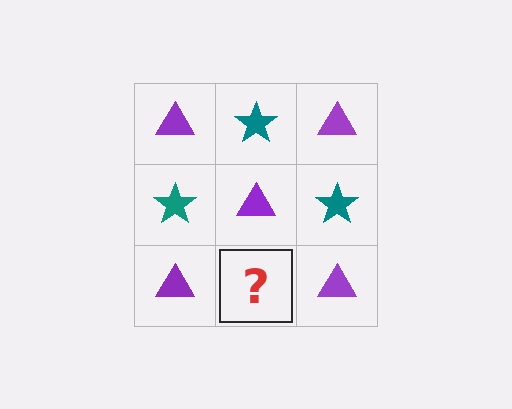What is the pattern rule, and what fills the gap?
The rule is that it alternates purple triangle and teal star in a checkerboard pattern. The gap should be filled with a teal star.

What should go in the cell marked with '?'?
The missing cell should contain a teal star.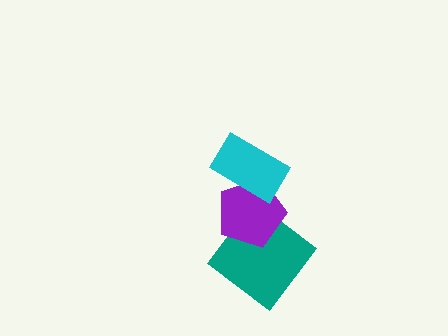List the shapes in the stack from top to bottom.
From top to bottom: the cyan rectangle, the purple pentagon, the teal diamond.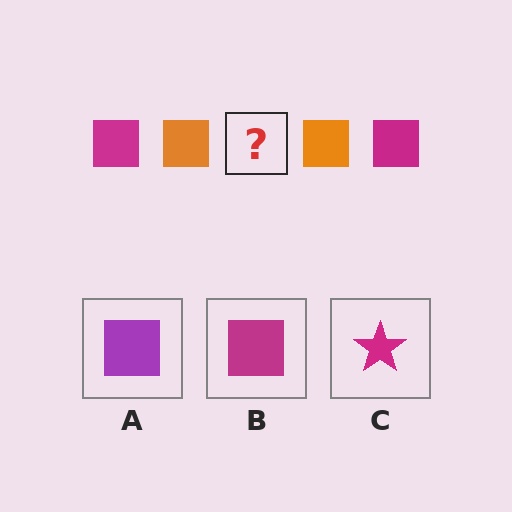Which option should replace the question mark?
Option B.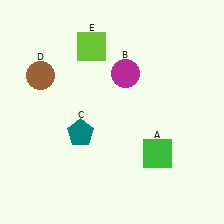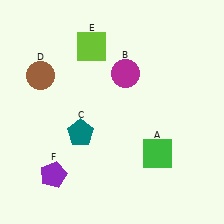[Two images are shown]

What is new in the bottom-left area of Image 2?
A purple pentagon (F) was added in the bottom-left area of Image 2.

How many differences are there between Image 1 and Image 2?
There is 1 difference between the two images.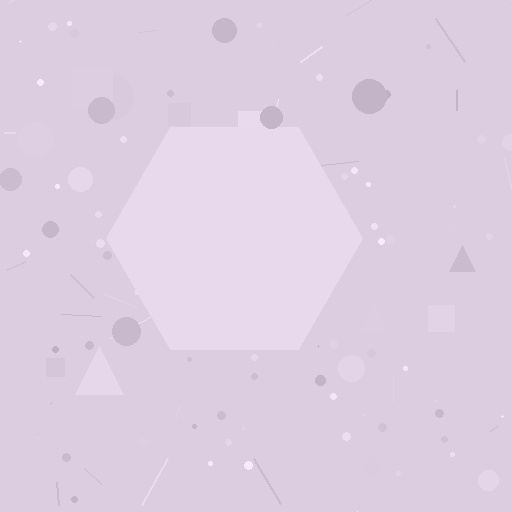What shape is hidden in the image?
A hexagon is hidden in the image.